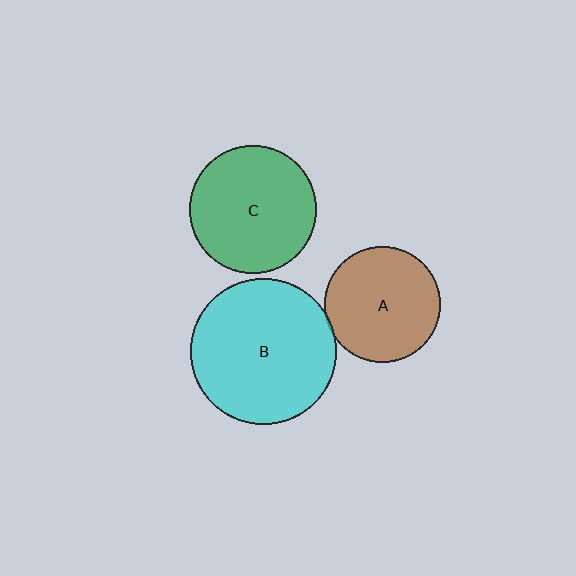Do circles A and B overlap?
Yes.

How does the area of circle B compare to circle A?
Approximately 1.6 times.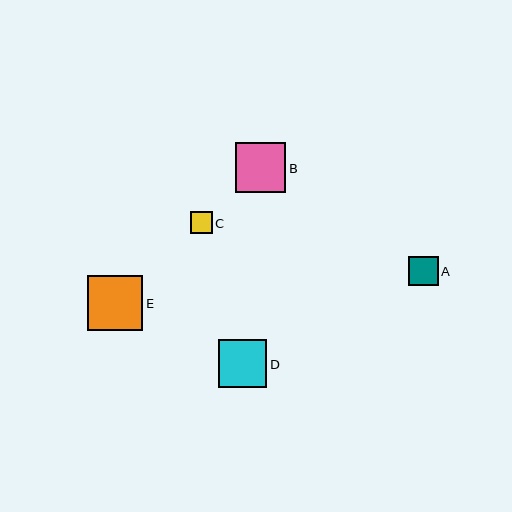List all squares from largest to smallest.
From largest to smallest: E, B, D, A, C.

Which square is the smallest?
Square C is the smallest with a size of approximately 21 pixels.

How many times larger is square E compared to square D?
Square E is approximately 1.1 times the size of square D.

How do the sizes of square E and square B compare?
Square E and square B are approximately the same size.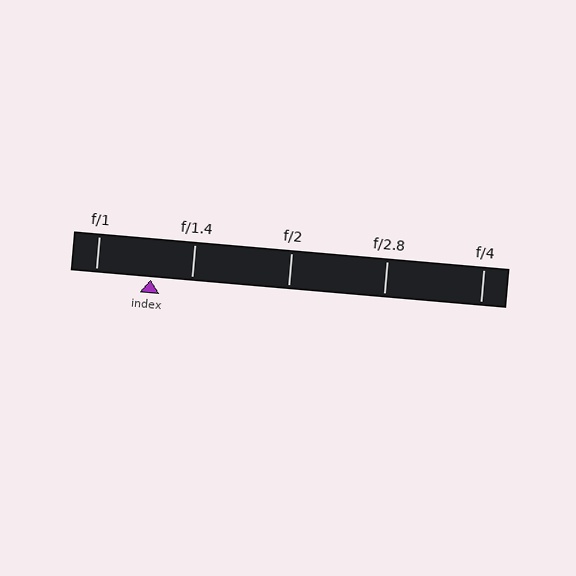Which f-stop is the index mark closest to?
The index mark is closest to f/1.4.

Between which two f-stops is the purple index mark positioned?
The index mark is between f/1 and f/1.4.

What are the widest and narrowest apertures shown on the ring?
The widest aperture shown is f/1 and the narrowest is f/4.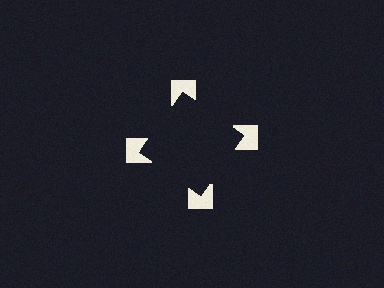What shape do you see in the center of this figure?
An illusory square — its edges are inferred from the aligned wedge cuts in the notched squares, not physically drawn.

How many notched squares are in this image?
There are 4 — one at each vertex of the illusory square.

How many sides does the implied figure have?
4 sides.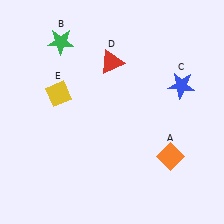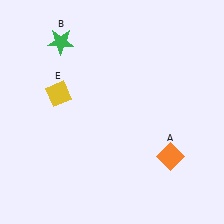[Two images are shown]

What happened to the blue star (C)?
The blue star (C) was removed in Image 2. It was in the top-right area of Image 1.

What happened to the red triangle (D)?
The red triangle (D) was removed in Image 2. It was in the top-left area of Image 1.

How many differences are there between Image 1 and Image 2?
There are 2 differences between the two images.